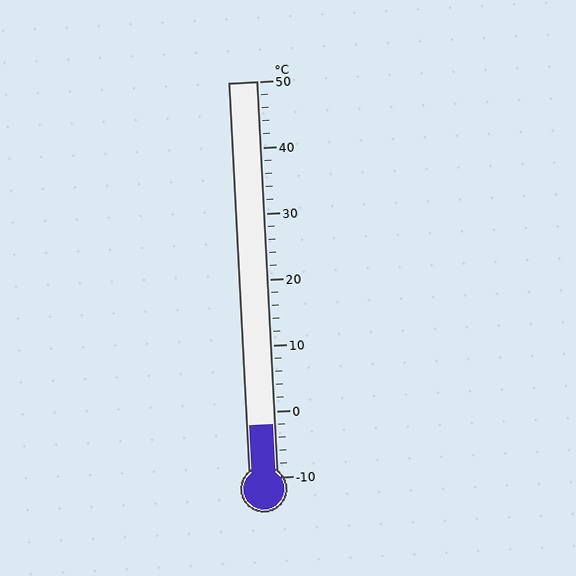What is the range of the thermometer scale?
The thermometer scale ranges from -10°C to 50°C.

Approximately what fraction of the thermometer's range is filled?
The thermometer is filled to approximately 15% of its range.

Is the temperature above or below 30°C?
The temperature is below 30°C.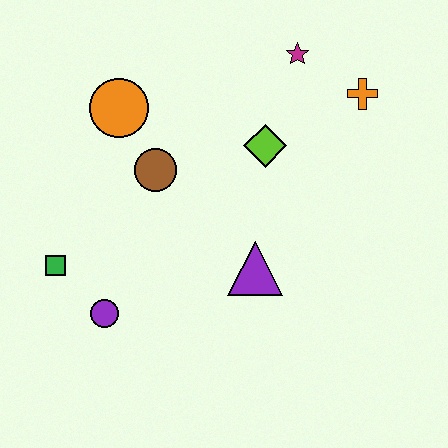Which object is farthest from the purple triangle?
The magenta star is farthest from the purple triangle.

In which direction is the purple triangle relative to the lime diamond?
The purple triangle is below the lime diamond.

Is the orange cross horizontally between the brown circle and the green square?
No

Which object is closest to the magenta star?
The orange cross is closest to the magenta star.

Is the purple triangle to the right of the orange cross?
No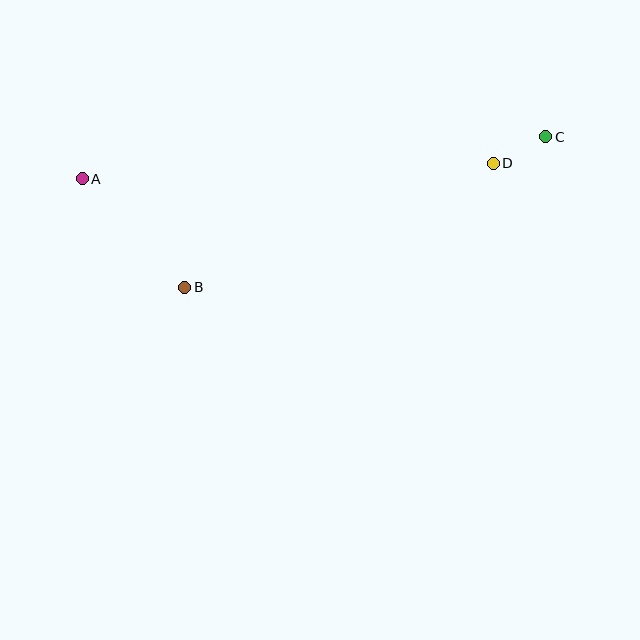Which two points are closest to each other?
Points C and D are closest to each other.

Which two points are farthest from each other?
Points A and C are farthest from each other.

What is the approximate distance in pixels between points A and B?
The distance between A and B is approximately 149 pixels.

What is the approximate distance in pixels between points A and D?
The distance between A and D is approximately 412 pixels.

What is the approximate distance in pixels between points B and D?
The distance between B and D is approximately 333 pixels.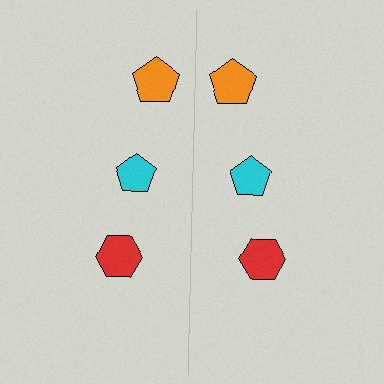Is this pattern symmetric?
Yes, this pattern has bilateral (reflection) symmetry.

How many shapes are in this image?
There are 6 shapes in this image.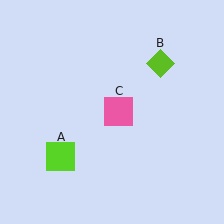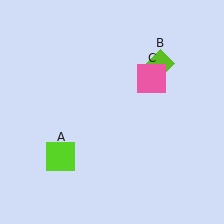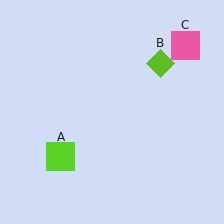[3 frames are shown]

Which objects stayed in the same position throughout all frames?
Lime square (object A) and lime diamond (object B) remained stationary.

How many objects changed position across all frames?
1 object changed position: pink square (object C).